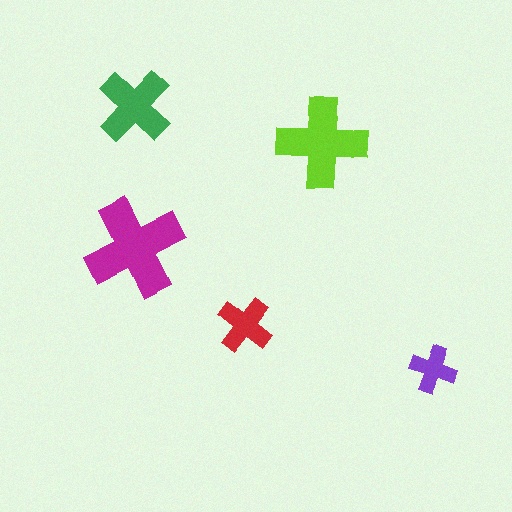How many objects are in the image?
There are 5 objects in the image.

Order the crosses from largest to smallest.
the magenta one, the lime one, the green one, the red one, the purple one.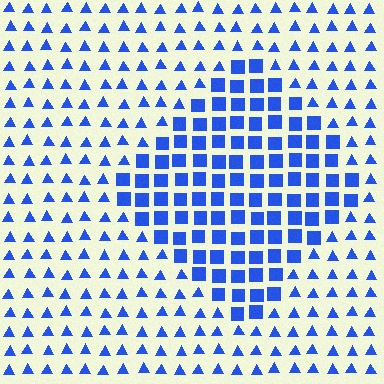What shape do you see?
I see a diamond.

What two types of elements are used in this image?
The image uses squares inside the diamond region and triangles outside it.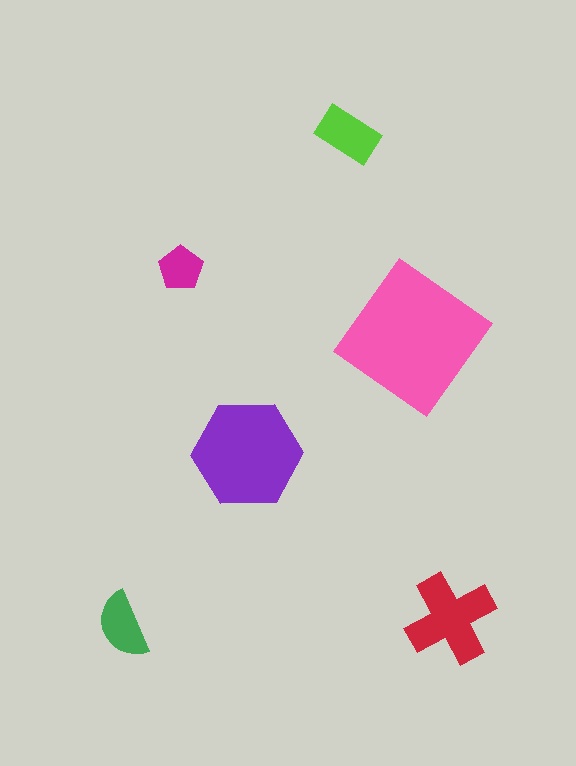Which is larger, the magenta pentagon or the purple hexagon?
The purple hexagon.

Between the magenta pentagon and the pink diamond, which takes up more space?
The pink diamond.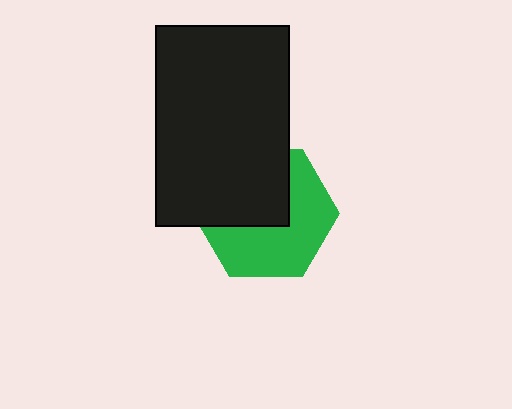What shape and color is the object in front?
The object in front is a black rectangle.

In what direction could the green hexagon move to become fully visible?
The green hexagon could move down. That would shift it out from behind the black rectangle entirely.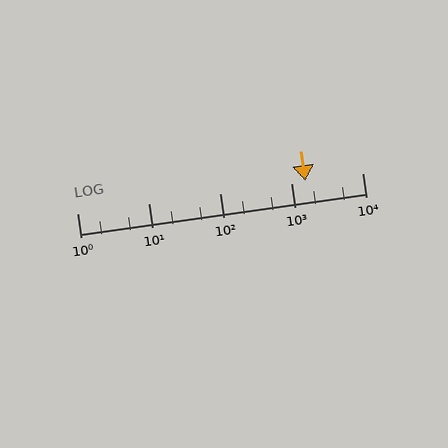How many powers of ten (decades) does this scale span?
The scale spans 4 decades, from 1 to 10000.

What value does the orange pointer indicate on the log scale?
The pointer indicates approximately 1600.